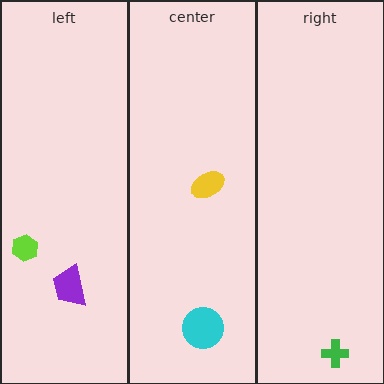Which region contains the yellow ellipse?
The center region.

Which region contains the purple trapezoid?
The left region.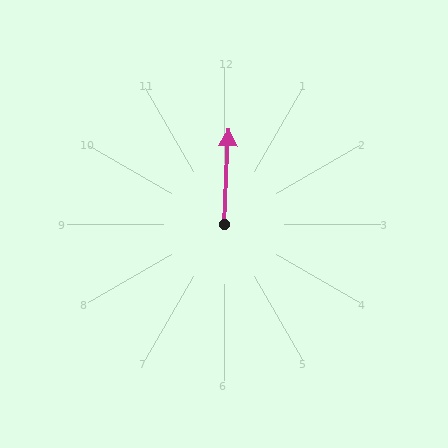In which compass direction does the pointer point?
North.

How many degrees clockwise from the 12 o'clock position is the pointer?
Approximately 3 degrees.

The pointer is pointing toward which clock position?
Roughly 12 o'clock.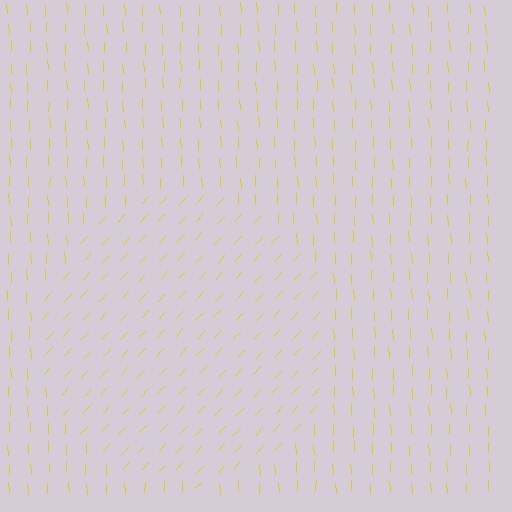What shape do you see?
I see a circle.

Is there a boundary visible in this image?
Yes, there is a texture boundary formed by a change in line orientation.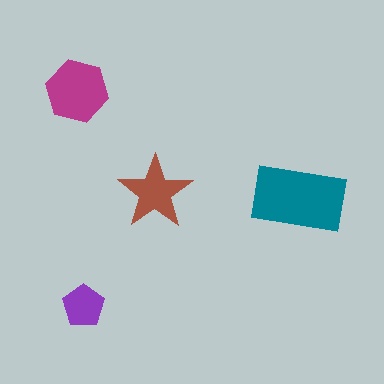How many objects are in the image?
There are 4 objects in the image.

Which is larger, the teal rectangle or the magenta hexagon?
The teal rectangle.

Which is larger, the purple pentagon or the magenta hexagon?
The magenta hexagon.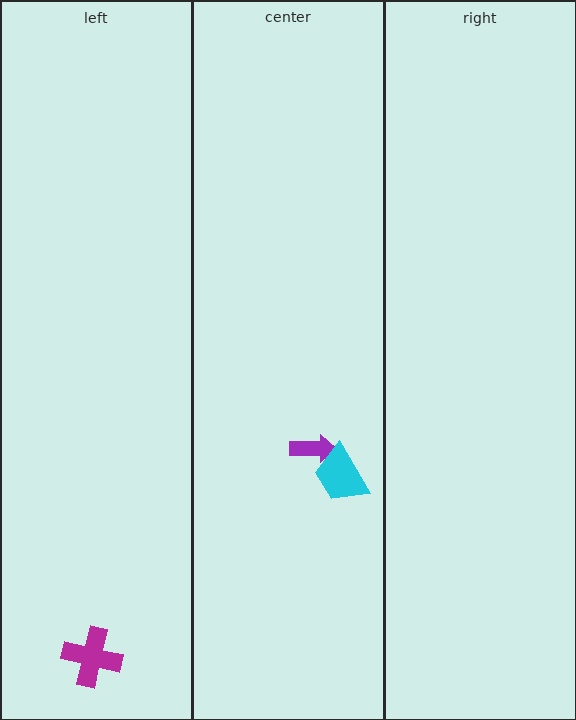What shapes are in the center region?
The purple arrow, the cyan trapezoid.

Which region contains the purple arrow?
The center region.